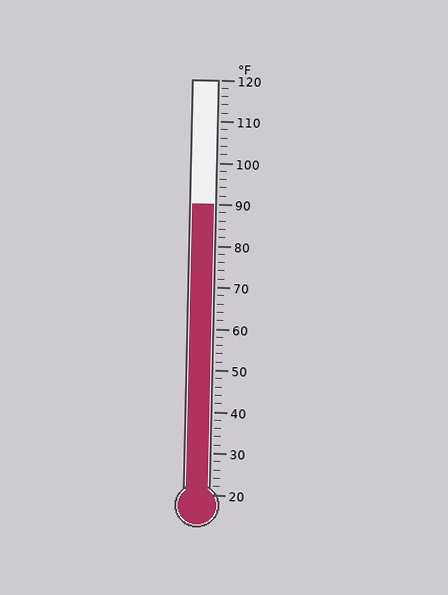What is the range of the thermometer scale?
The thermometer scale ranges from 20°F to 120°F.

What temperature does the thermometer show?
The thermometer shows approximately 90°F.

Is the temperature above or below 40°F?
The temperature is above 40°F.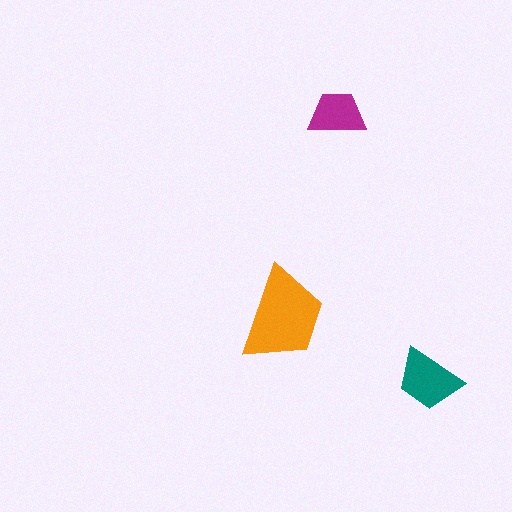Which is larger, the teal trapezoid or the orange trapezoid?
The orange one.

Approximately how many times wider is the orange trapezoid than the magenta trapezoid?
About 1.5 times wider.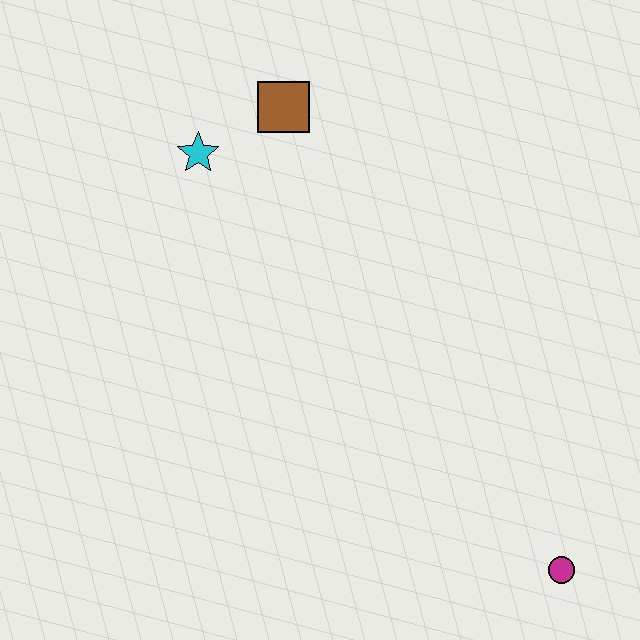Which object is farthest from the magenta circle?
The cyan star is farthest from the magenta circle.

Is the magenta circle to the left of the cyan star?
No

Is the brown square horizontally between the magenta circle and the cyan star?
Yes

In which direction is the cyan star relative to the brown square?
The cyan star is to the left of the brown square.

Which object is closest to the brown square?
The cyan star is closest to the brown square.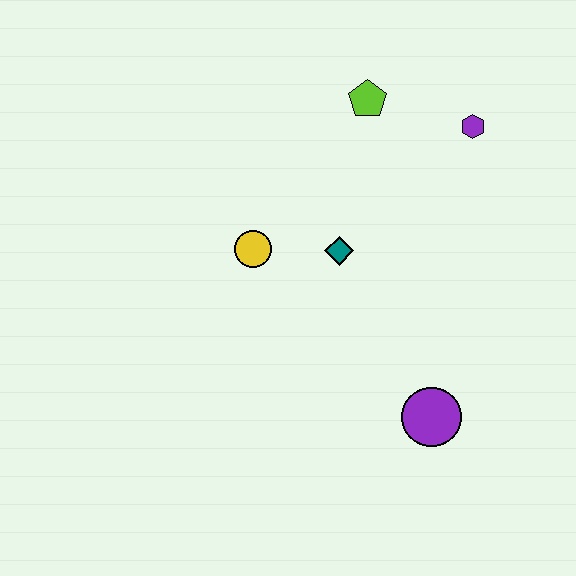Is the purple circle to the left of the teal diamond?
No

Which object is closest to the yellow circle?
The teal diamond is closest to the yellow circle.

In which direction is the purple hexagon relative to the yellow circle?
The purple hexagon is to the right of the yellow circle.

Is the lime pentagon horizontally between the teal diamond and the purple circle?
Yes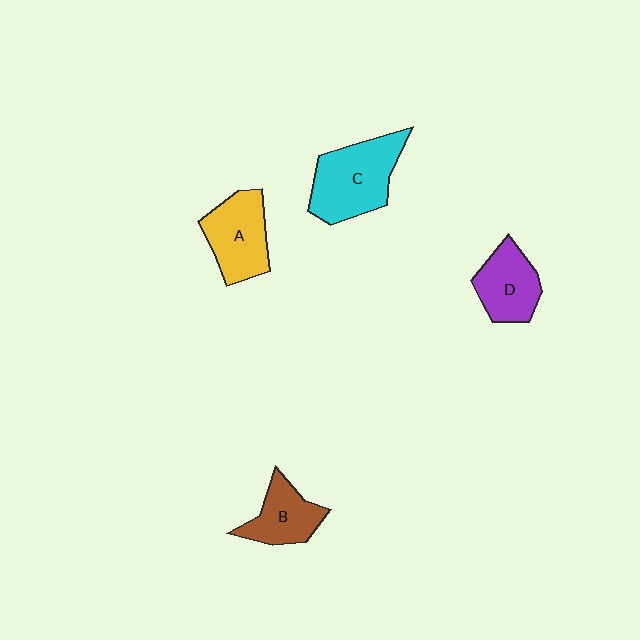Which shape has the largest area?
Shape C (cyan).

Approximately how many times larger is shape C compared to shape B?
Approximately 1.6 times.